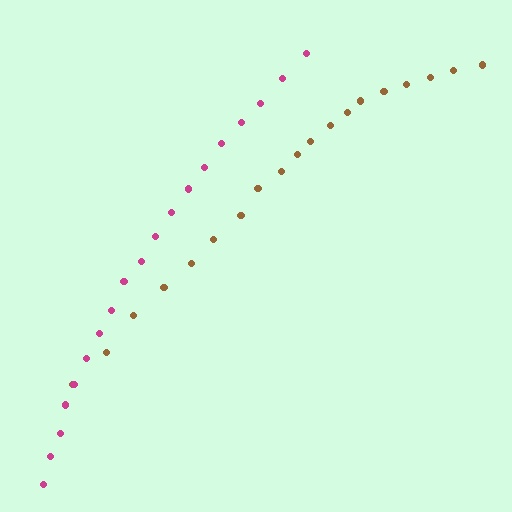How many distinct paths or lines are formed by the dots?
There are 2 distinct paths.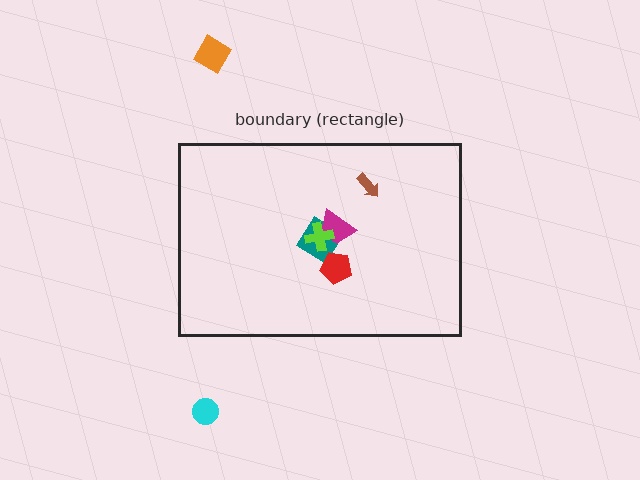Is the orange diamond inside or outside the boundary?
Outside.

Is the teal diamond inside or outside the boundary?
Inside.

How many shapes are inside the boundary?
5 inside, 2 outside.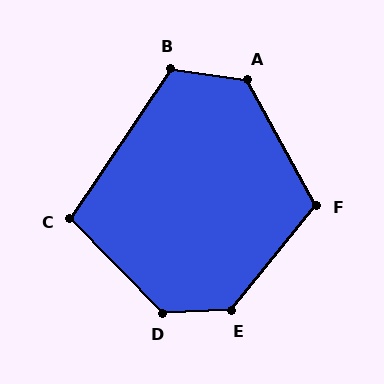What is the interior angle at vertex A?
Approximately 127 degrees (obtuse).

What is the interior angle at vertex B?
Approximately 116 degrees (obtuse).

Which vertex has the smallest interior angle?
C, at approximately 102 degrees.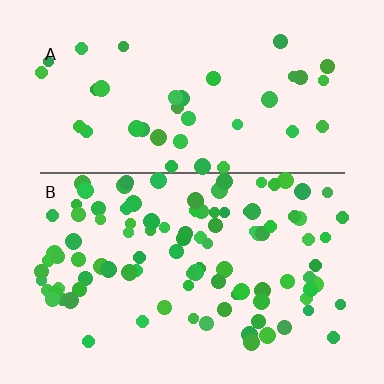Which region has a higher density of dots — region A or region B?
B (the bottom).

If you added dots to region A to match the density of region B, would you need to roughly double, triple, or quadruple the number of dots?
Approximately triple.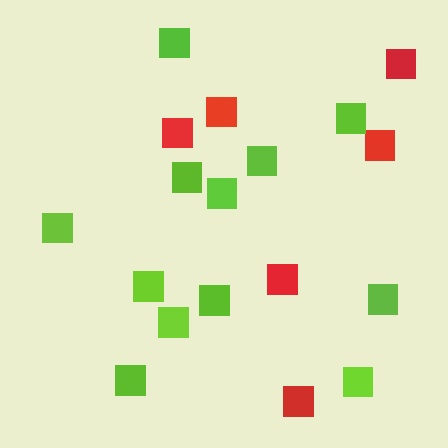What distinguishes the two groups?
There are 2 groups: one group of red squares (6) and one group of lime squares (12).